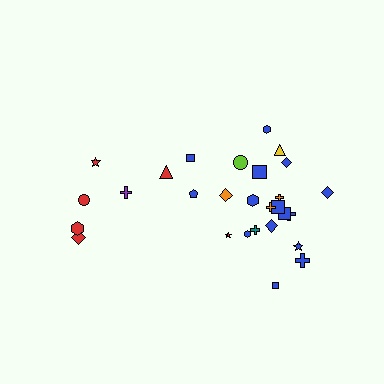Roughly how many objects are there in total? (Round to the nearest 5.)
Roughly 30 objects in total.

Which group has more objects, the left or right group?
The right group.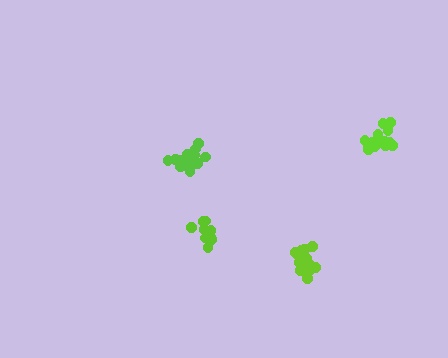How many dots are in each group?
Group 1: 13 dots, Group 2: 18 dots, Group 3: 17 dots, Group 4: 13 dots (61 total).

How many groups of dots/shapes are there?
There are 4 groups.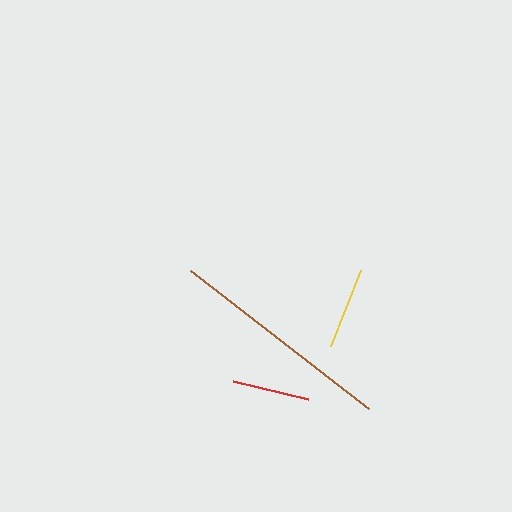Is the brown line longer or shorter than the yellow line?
The brown line is longer than the yellow line.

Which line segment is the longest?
The brown line is the longest at approximately 225 pixels.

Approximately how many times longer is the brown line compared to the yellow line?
The brown line is approximately 2.8 times the length of the yellow line.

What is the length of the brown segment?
The brown segment is approximately 225 pixels long.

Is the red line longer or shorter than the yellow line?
The yellow line is longer than the red line.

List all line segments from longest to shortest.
From longest to shortest: brown, yellow, red.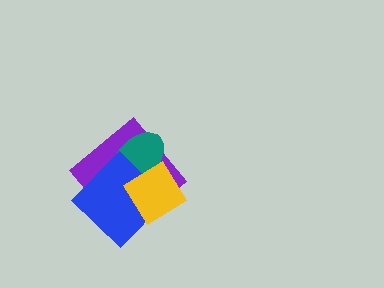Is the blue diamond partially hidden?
Yes, it is partially covered by another shape.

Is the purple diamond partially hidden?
Yes, it is partially covered by another shape.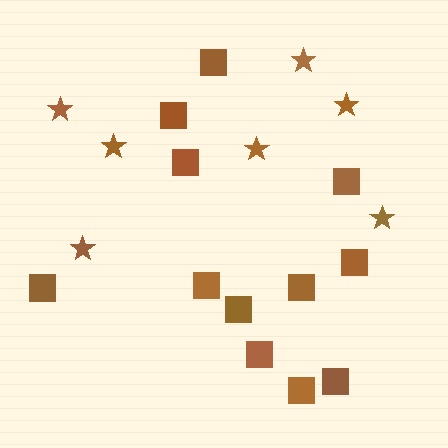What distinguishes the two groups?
There are 2 groups: one group of stars (7) and one group of squares (12).